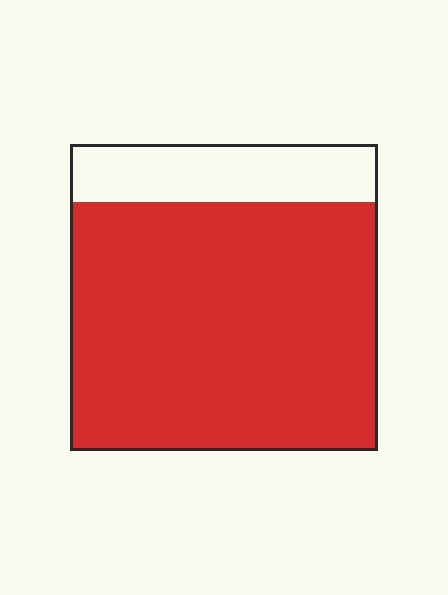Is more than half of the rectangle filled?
Yes.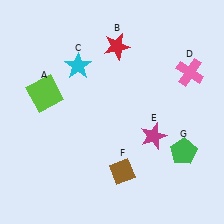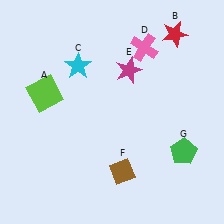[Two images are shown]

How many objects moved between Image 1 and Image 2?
3 objects moved between the two images.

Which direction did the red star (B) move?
The red star (B) moved right.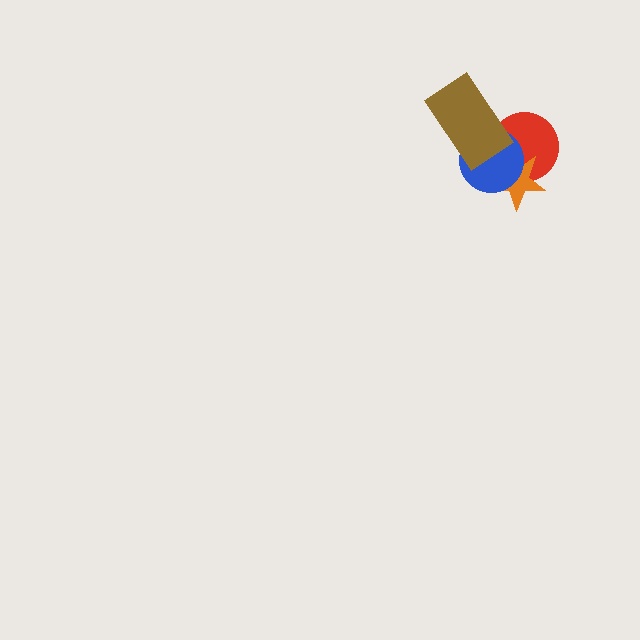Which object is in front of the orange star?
The blue circle is in front of the orange star.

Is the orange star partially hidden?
Yes, it is partially covered by another shape.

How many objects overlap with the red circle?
3 objects overlap with the red circle.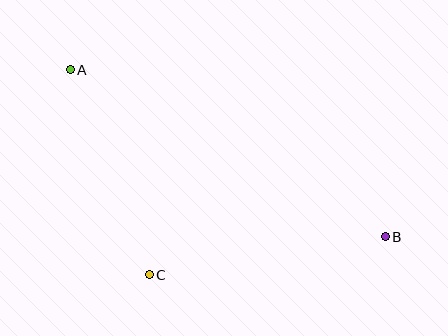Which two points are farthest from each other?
Points A and B are farthest from each other.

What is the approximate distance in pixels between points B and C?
The distance between B and C is approximately 239 pixels.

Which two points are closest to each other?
Points A and C are closest to each other.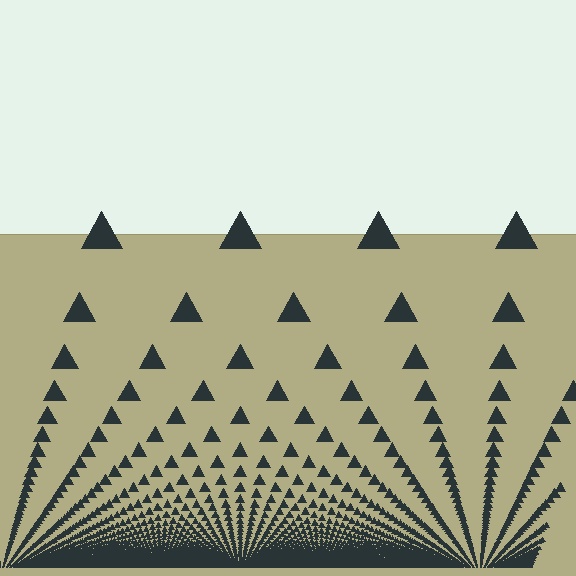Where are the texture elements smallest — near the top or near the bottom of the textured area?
Near the bottom.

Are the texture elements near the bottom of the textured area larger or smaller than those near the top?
Smaller. The gradient is inverted — elements near the bottom are smaller and denser.